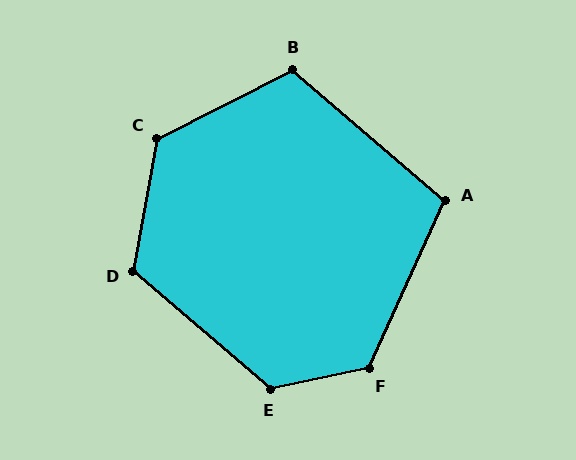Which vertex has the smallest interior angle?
A, at approximately 106 degrees.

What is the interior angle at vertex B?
Approximately 113 degrees (obtuse).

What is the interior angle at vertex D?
Approximately 121 degrees (obtuse).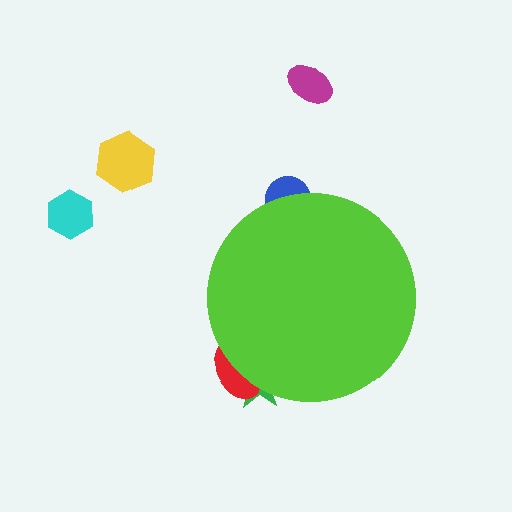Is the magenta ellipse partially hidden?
No, the magenta ellipse is fully visible.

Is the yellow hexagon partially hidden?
No, the yellow hexagon is fully visible.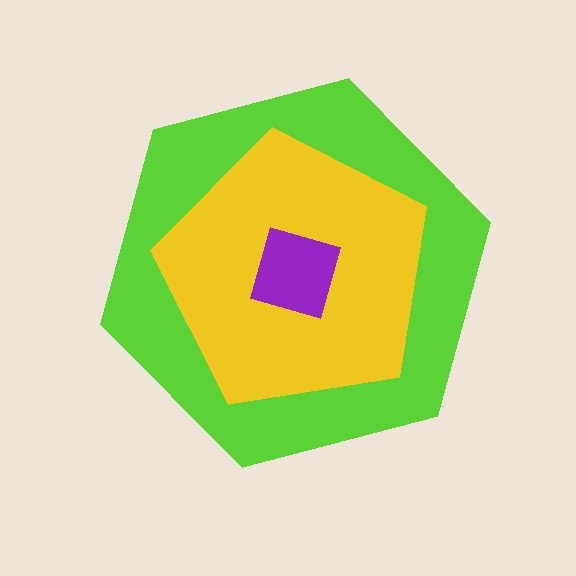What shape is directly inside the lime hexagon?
The yellow pentagon.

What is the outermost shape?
The lime hexagon.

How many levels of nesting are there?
3.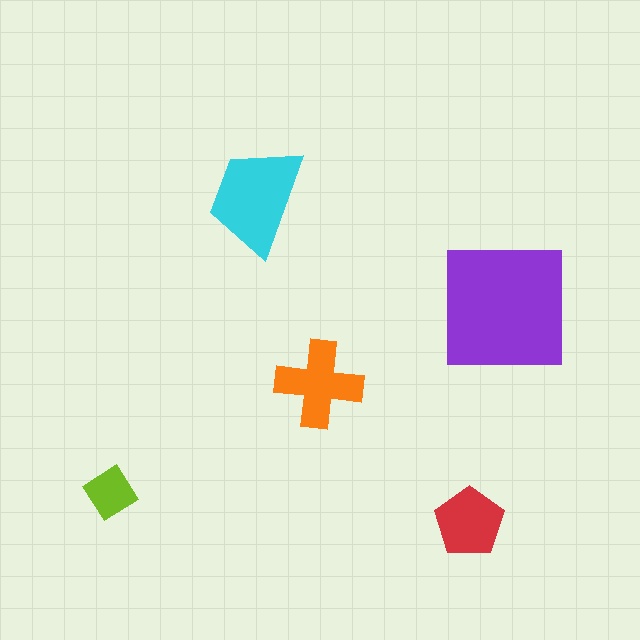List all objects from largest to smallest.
The purple square, the cyan trapezoid, the orange cross, the red pentagon, the lime diamond.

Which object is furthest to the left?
The lime diamond is leftmost.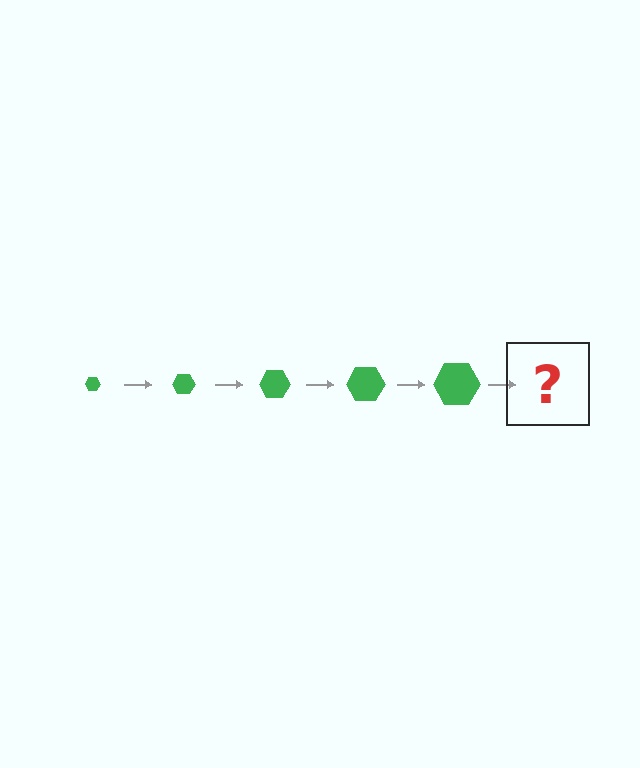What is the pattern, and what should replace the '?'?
The pattern is that the hexagon gets progressively larger each step. The '?' should be a green hexagon, larger than the previous one.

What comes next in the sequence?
The next element should be a green hexagon, larger than the previous one.